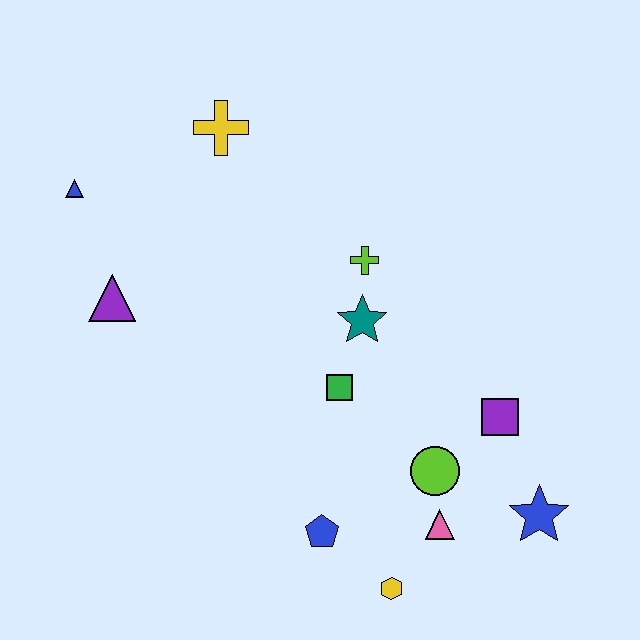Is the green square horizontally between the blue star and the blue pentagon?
Yes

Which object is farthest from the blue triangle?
The blue star is farthest from the blue triangle.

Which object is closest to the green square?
The teal star is closest to the green square.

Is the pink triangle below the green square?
Yes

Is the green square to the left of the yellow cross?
No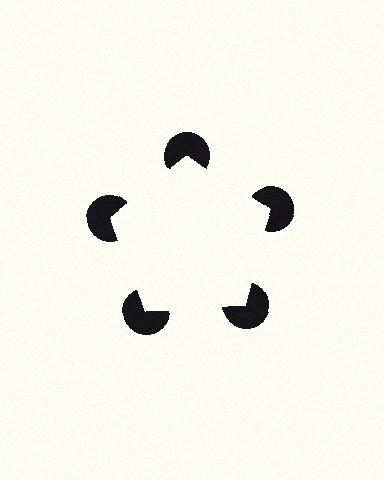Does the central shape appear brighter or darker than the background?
It typically appears slightly brighter than the background, even though no actual brightness change is drawn.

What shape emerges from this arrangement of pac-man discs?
An illusory pentagon — its edges are inferred from the aligned wedge cuts in the pac-man discs, not physically drawn.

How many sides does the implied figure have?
5 sides.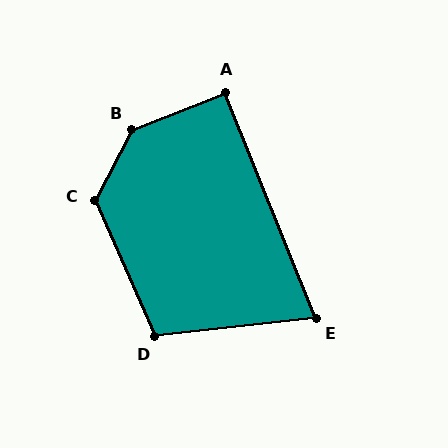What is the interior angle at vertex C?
Approximately 128 degrees (obtuse).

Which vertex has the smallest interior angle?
E, at approximately 74 degrees.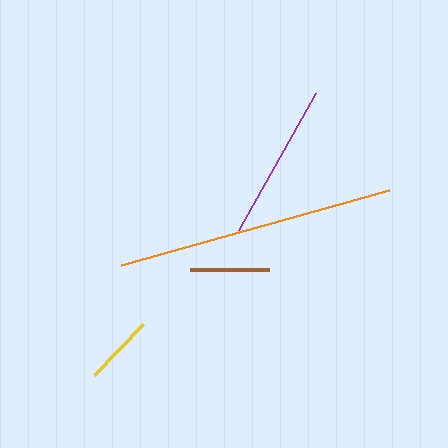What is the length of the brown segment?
The brown segment is approximately 79 pixels long.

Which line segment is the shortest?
The yellow line is the shortest at approximately 71 pixels.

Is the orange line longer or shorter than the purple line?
The orange line is longer than the purple line.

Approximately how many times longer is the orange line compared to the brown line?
The orange line is approximately 3.5 times the length of the brown line.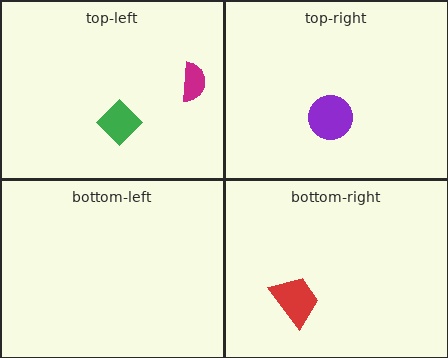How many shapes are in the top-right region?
1.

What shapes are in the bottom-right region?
The red trapezoid.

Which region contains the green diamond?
The top-left region.